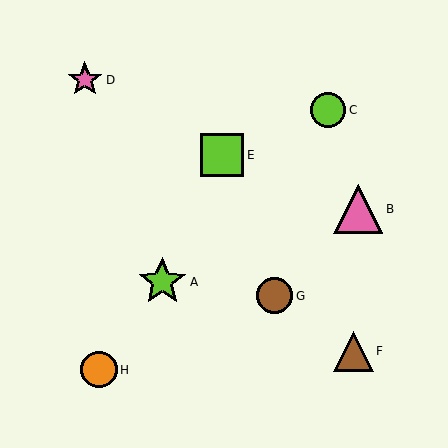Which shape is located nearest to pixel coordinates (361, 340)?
The brown triangle (labeled F) at (353, 351) is nearest to that location.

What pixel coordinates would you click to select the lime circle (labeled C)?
Click at (328, 110) to select the lime circle C.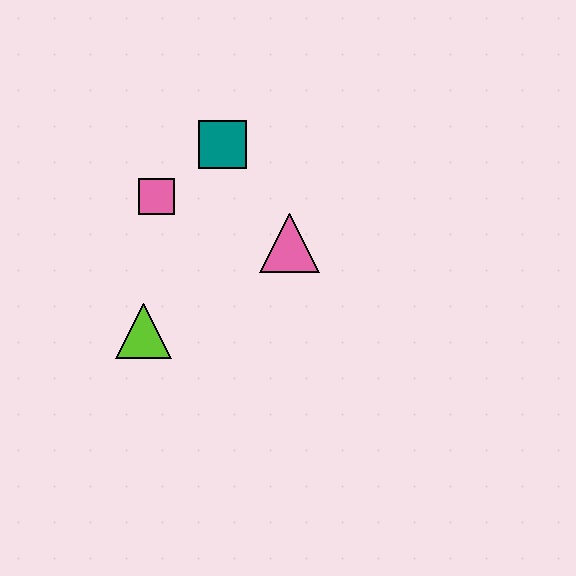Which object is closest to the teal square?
The pink square is closest to the teal square.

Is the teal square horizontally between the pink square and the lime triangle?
No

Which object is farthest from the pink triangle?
The lime triangle is farthest from the pink triangle.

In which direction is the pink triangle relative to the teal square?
The pink triangle is below the teal square.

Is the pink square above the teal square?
No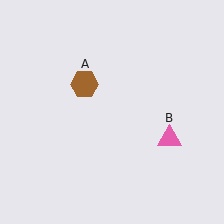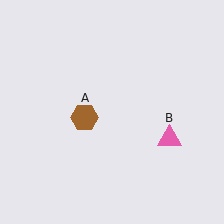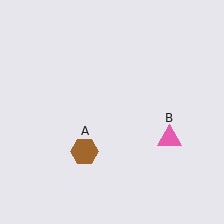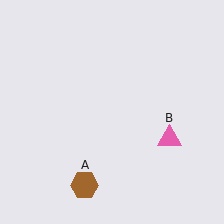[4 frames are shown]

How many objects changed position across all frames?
1 object changed position: brown hexagon (object A).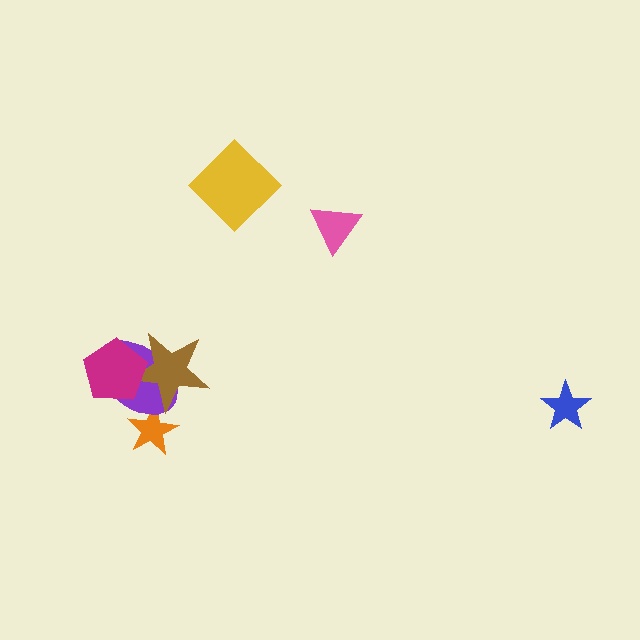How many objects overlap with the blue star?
0 objects overlap with the blue star.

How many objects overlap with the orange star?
2 objects overlap with the orange star.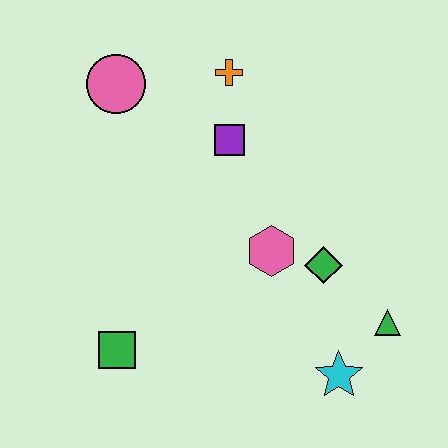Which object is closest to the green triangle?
The cyan star is closest to the green triangle.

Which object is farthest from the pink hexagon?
The pink circle is farthest from the pink hexagon.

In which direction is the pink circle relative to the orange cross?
The pink circle is to the left of the orange cross.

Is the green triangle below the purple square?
Yes